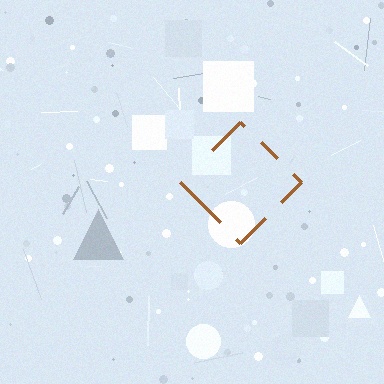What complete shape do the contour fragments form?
The contour fragments form a diamond.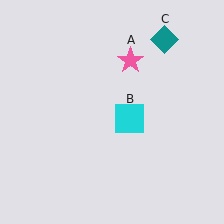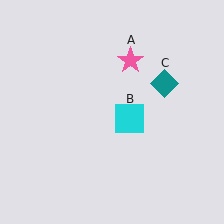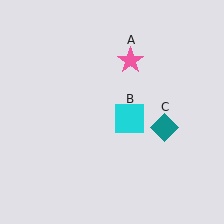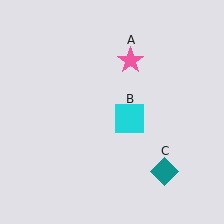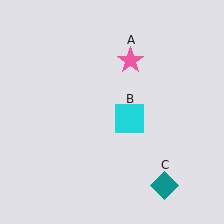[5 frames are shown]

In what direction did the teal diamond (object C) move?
The teal diamond (object C) moved down.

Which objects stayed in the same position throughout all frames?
Pink star (object A) and cyan square (object B) remained stationary.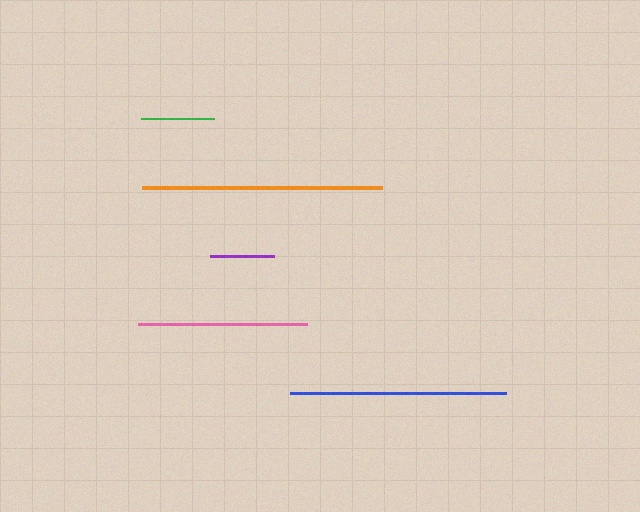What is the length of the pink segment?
The pink segment is approximately 169 pixels long.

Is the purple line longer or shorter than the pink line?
The pink line is longer than the purple line.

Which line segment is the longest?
The orange line is the longest at approximately 241 pixels.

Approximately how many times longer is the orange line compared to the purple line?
The orange line is approximately 3.7 times the length of the purple line.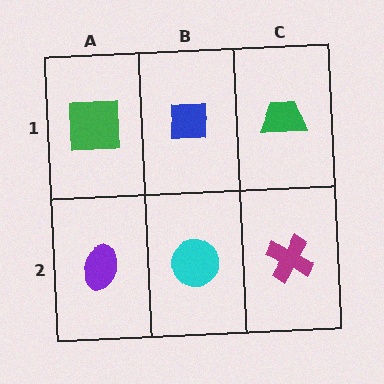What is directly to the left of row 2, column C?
A cyan circle.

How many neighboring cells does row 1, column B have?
3.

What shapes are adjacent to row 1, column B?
A cyan circle (row 2, column B), a green square (row 1, column A), a green trapezoid (row 1, column C).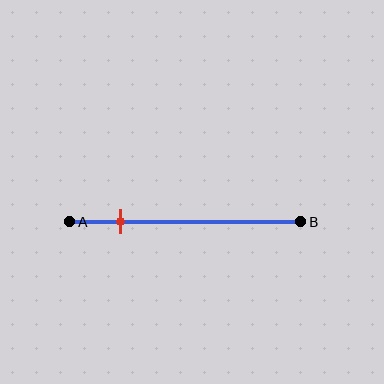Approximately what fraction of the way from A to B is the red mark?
The red mark is approximately 20% of the way from A to B.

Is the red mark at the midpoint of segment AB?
No, the mark is at about 20% from A, not at the 50% midpoint.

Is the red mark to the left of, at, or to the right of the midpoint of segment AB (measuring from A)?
The red mark is to the left of the midpoint of segment AB.